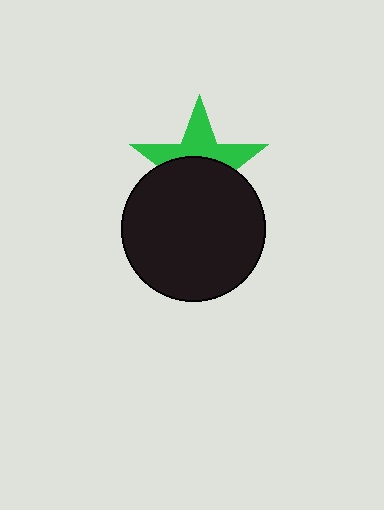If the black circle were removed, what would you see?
You would see the complete green star.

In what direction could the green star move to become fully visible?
The green star could move up. That would shift it out from behind the black circle entirely.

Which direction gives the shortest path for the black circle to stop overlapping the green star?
Moving down gives the shortest separation.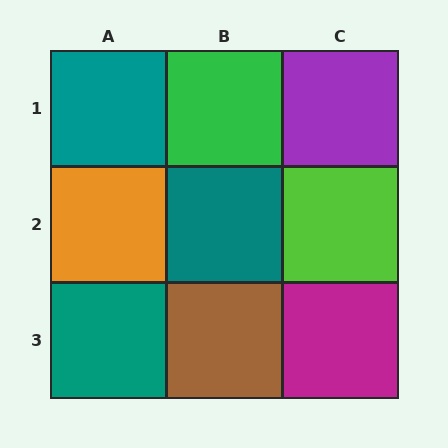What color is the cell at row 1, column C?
Purple.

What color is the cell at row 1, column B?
Green.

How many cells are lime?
1 cell is lime.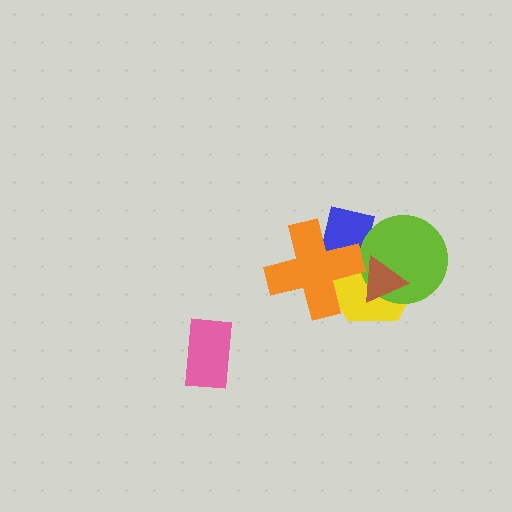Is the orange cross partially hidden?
No, no other shape covers it.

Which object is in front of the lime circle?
The brown triangle is in front of the lime circle.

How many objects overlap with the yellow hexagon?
4 objects overlap with the yellow hexagon.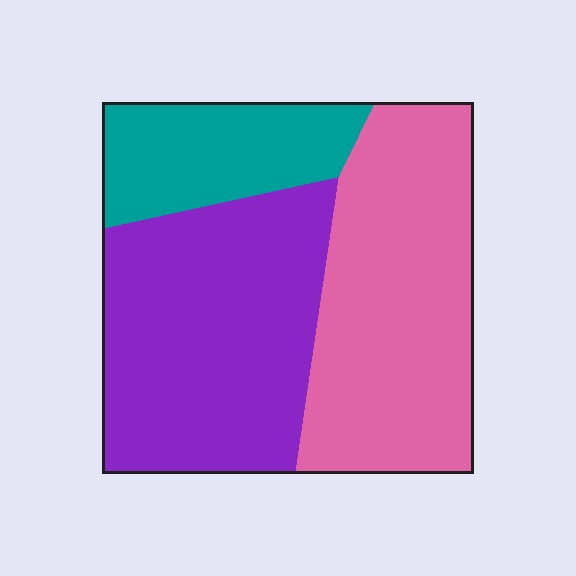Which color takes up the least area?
Teal, at roughly 20%.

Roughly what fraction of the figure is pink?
Pink covers 40% of the figure.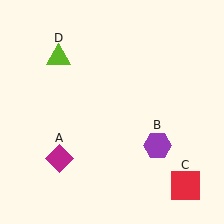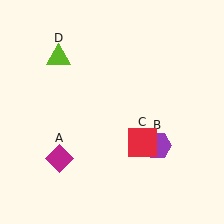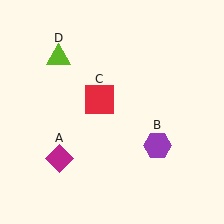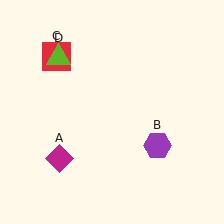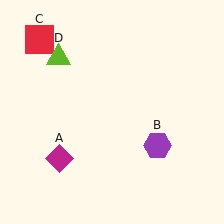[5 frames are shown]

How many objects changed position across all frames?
1 object changed position: red square (object C).